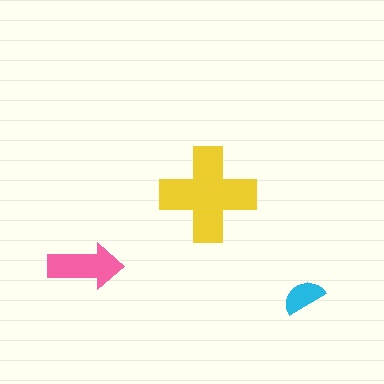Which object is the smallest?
The cyan semicircle.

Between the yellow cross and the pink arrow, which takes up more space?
The yellow cross.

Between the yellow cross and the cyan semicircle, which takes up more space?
The yellow cross.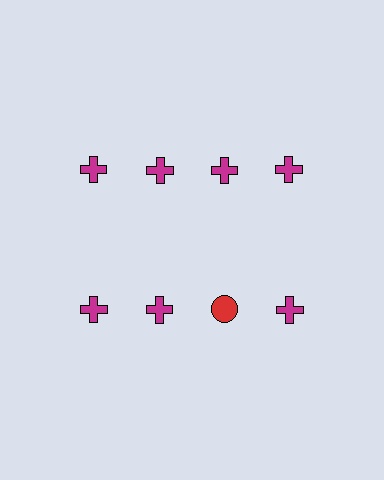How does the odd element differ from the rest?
It differs in both color (red instead of magenta) and shape (circle instead of cross).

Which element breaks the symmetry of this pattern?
The red circle in the second row, center column breaks the symmetry. All other shapes are magenta crosses.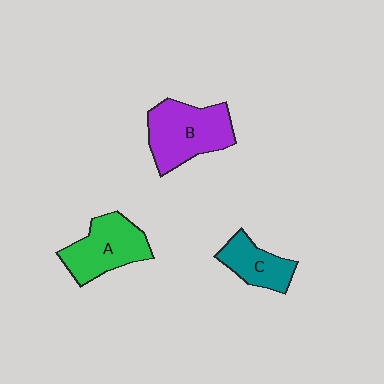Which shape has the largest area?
Shape B (purple).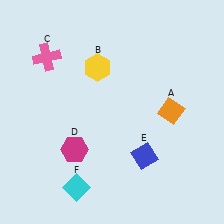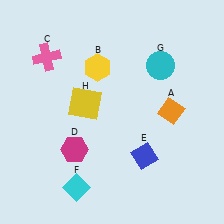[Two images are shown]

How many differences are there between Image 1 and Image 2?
There are 2 differences between the two images.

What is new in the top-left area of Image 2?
A yellow square (H) was added in the top-left area of Image 2.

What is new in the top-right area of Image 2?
A cyan circle (G) was added in the top-right area of Image 2.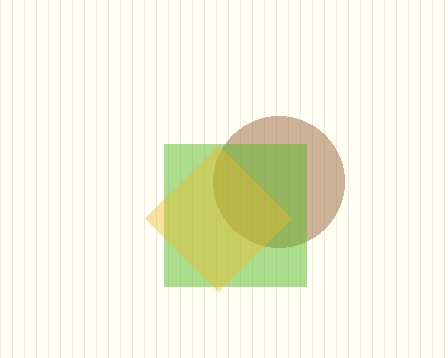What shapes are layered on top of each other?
The layered shapes are: a brown circle, a lime square, a yellow diamond.